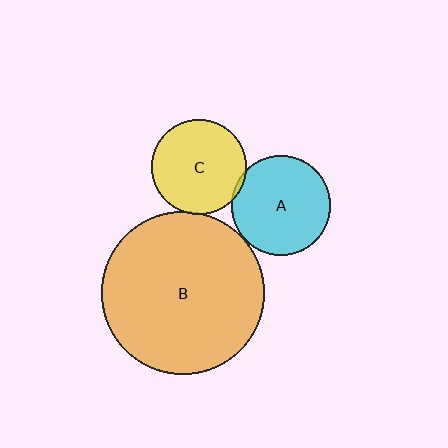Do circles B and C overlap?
Yes.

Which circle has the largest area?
Circle B (orange).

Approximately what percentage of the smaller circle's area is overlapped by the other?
Approximately 5%.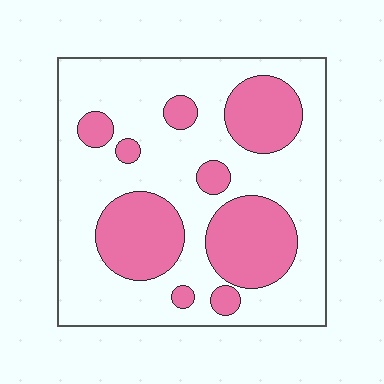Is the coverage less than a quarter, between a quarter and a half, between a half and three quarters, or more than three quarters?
Between a quarter and a half.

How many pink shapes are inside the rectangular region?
9.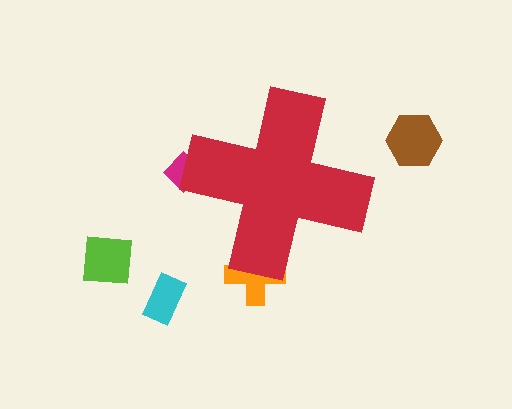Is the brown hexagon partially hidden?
No, the brown hexagon is fully visible.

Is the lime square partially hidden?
No, the lime square is fully visible.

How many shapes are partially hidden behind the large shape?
2 shapes are partially hidden.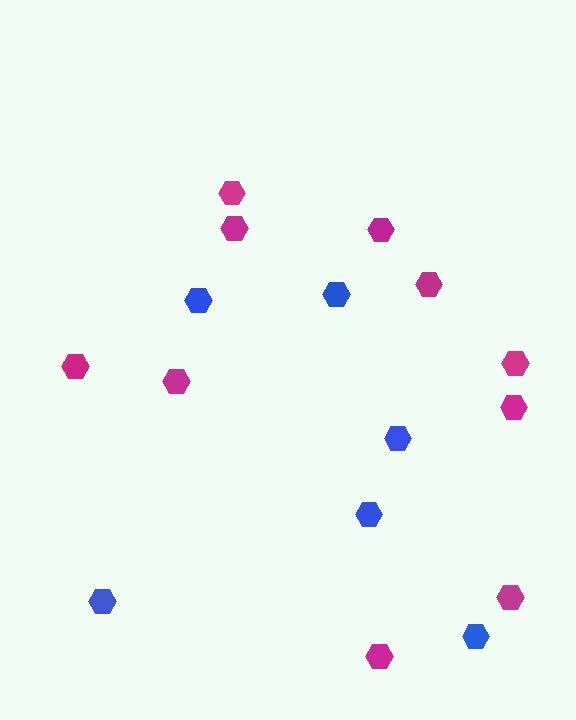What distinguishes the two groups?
There are 2 groups: one group of blue hexagons (6) and one group of magenta hexagons (10).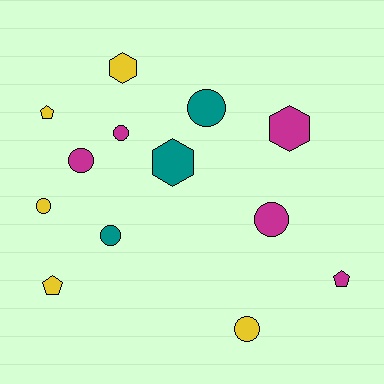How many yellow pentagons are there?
There are 2 yellow pentagons.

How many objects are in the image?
There are 13 objects.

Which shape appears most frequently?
Circle, with 7 objects.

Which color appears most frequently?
Yellow, with 5 objects.